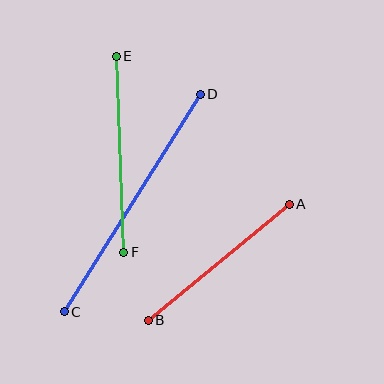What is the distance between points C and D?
The distance is approximately 257 pixels.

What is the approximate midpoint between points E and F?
The midpoint is at approximately (120, 154) pixels.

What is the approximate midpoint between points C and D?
The midpoint is at approximately (132, 203) pixels.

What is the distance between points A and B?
The distance is approximately 182 pixels.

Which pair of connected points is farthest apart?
Points C and D are farthest apart.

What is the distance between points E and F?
The distance is approximately 196 pixels.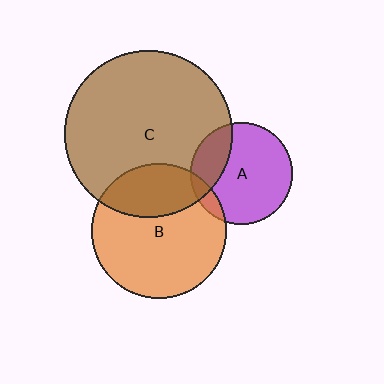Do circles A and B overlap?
Yes.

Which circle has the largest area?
Circle C (brown).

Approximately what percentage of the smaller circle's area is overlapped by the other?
Approximately 10%.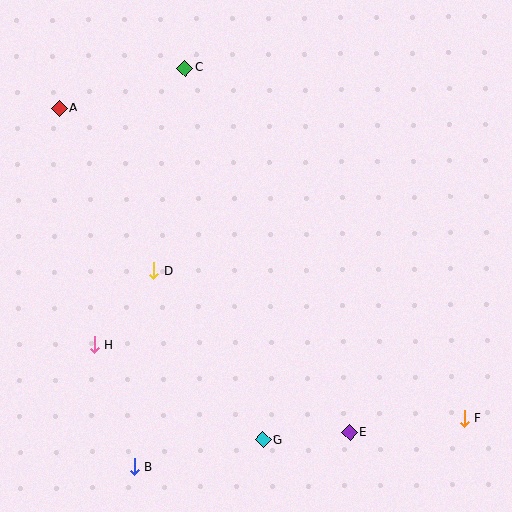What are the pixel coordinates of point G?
Point G is at (263, 440).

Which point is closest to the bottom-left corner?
Point B is closest to the bottom-left corner.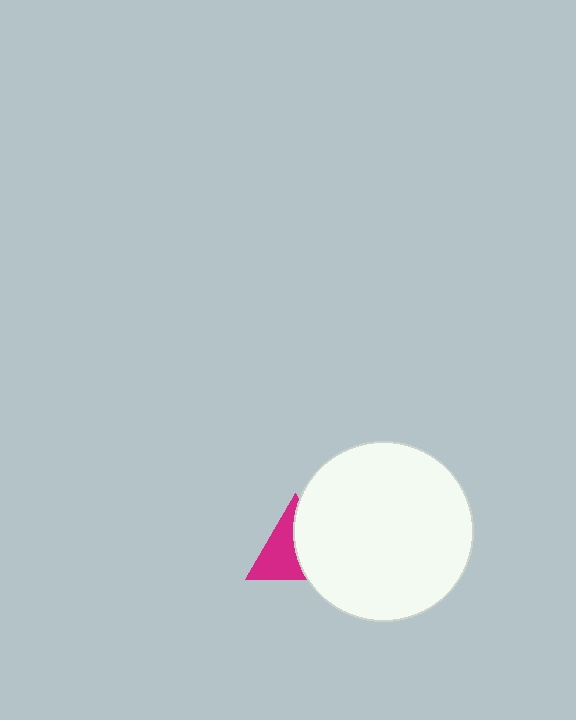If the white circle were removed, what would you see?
You would see the complete magenta triangle.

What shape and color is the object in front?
The object in front is a white circle.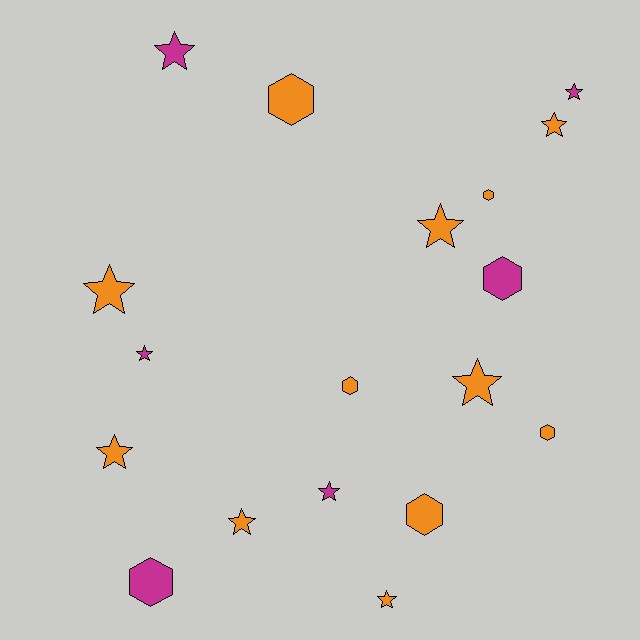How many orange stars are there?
There are 7 orange stars.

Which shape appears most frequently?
Star, with 11 objects.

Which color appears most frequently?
Orange, with 12 objects.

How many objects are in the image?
There are 18 objects.